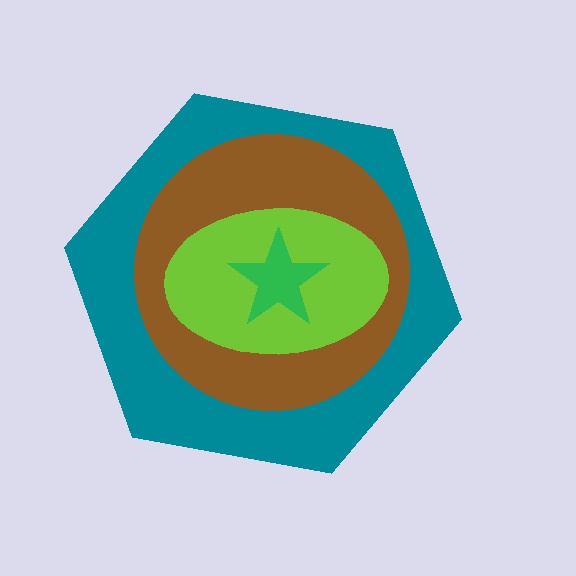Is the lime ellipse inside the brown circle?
Yes.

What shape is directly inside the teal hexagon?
The brown circle.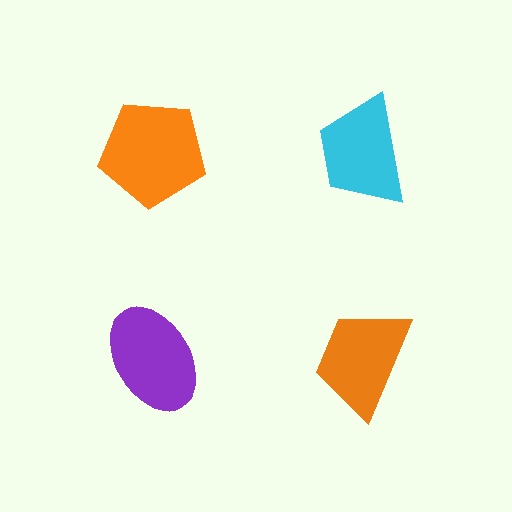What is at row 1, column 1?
An orange pentagon.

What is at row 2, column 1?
A purple ellipse.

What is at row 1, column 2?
A cyan trapezoid.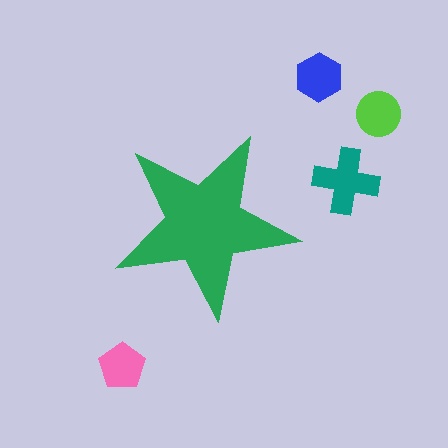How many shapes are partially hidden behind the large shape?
0 shapes are partially hidden.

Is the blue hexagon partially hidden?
No, the blue hexagon is fully visible.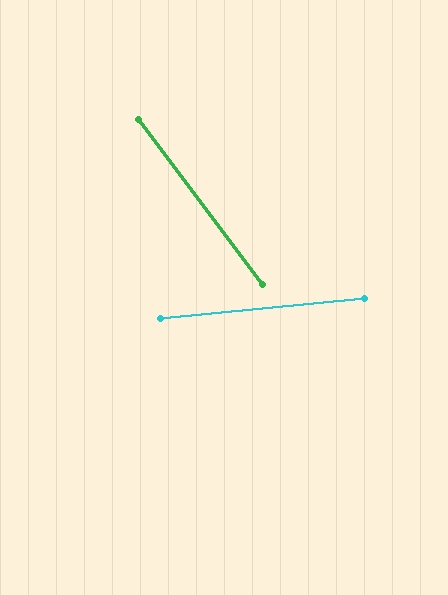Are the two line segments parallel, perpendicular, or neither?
Neither parallel nor perpendicular — they differ by about 59°.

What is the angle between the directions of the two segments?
Approximately 59 degrees.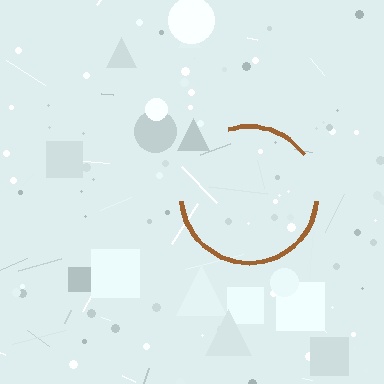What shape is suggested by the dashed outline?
The dashed outline suggests a circle.